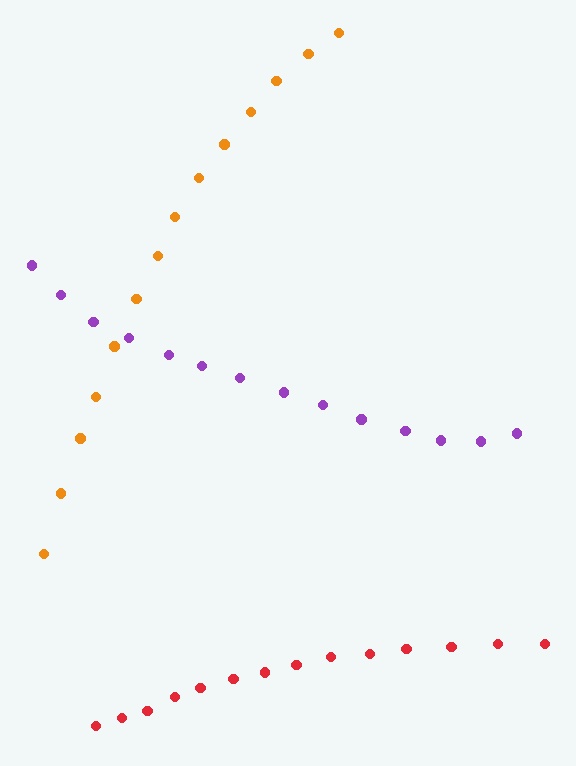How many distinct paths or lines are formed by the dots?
There are 3 distinct paths.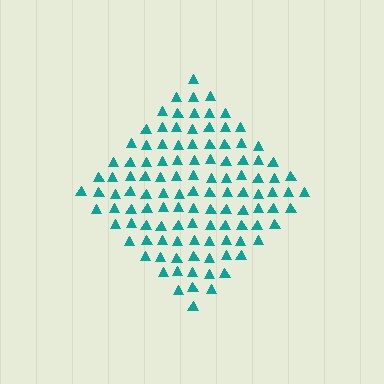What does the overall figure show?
The overall figure shows a diamond.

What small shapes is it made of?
It is made of small triangles.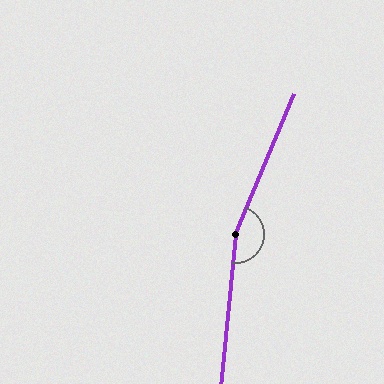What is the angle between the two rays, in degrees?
Approximately 163 degrees.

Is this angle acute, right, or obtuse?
It is obtuse.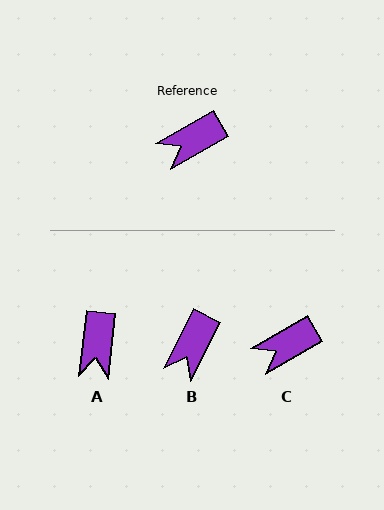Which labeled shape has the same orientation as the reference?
C.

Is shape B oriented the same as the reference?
No, it is off by about 33 degrees.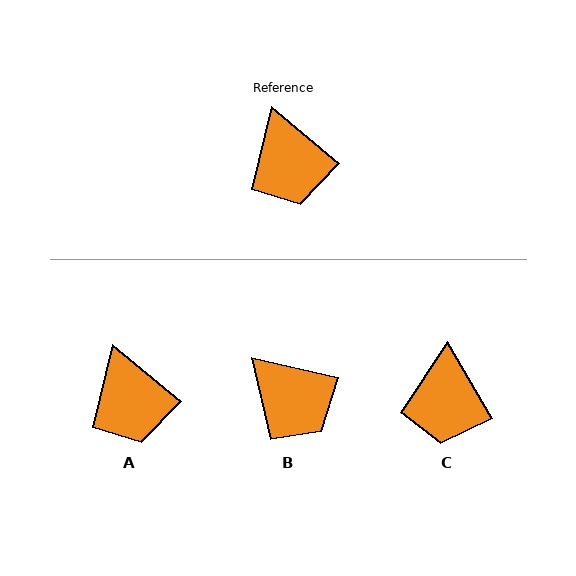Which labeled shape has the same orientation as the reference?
A.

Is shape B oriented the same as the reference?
No, it is off by about 26 degrees.